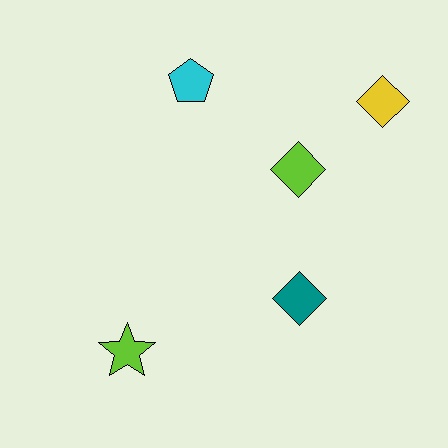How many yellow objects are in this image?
There is 1 yellow object.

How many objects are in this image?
There are 5 objects.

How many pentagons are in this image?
There is 1 pentagon.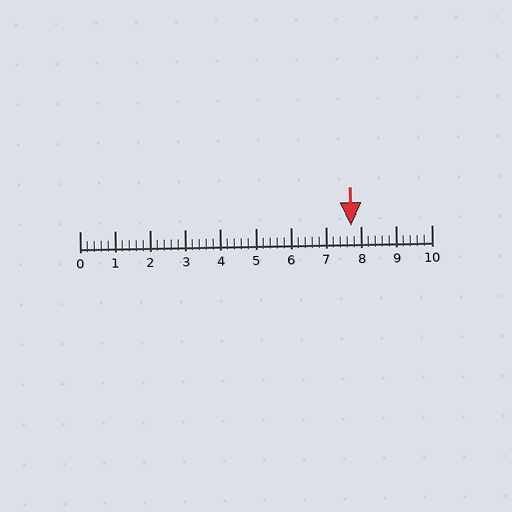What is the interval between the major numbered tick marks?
The major tick marks are spaced 1 units apart.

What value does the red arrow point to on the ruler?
The red arrow points to approximately 7.7.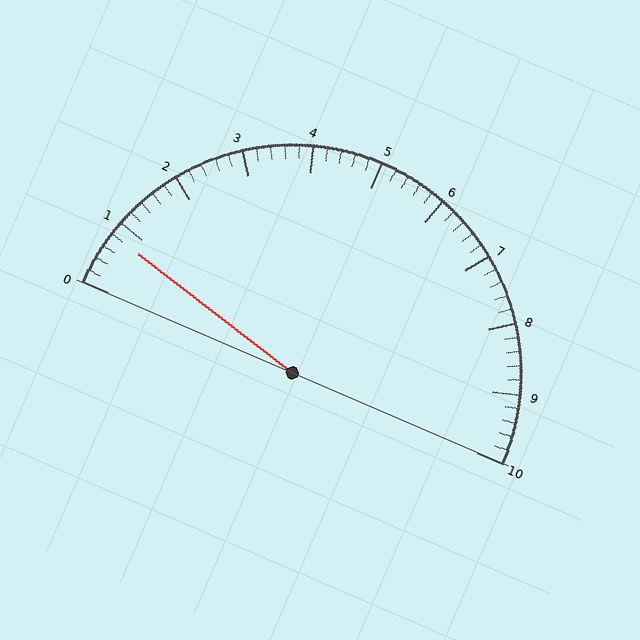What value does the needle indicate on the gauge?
The needle indicates approximately 0.8.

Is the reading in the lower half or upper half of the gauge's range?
The reading is in the lower half of the range (0 to 10).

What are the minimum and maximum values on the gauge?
The gauge ranges from 0 to 10.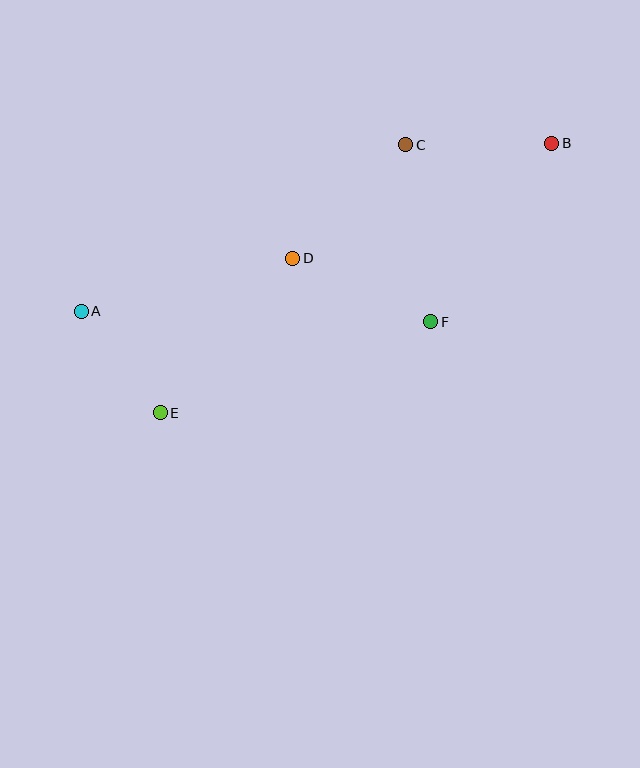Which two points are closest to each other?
Points A and E are closest to each other.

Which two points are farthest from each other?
Points A and B are farthest from each other.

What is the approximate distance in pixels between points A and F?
The distance between A and F is approximately 350 pixels.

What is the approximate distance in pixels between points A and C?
The distance between A and C is approximately 365 pixels.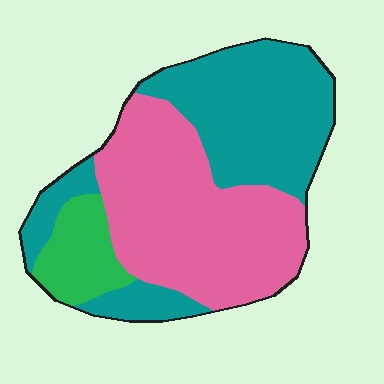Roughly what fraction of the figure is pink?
Pink covers about 45% of the figure.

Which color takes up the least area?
Green, at roughly 10%.